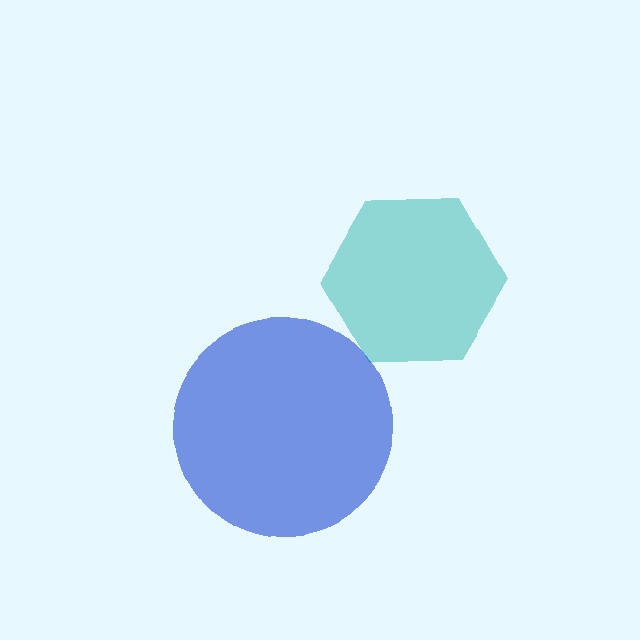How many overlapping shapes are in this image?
There are 2 overlapping shapes in the image.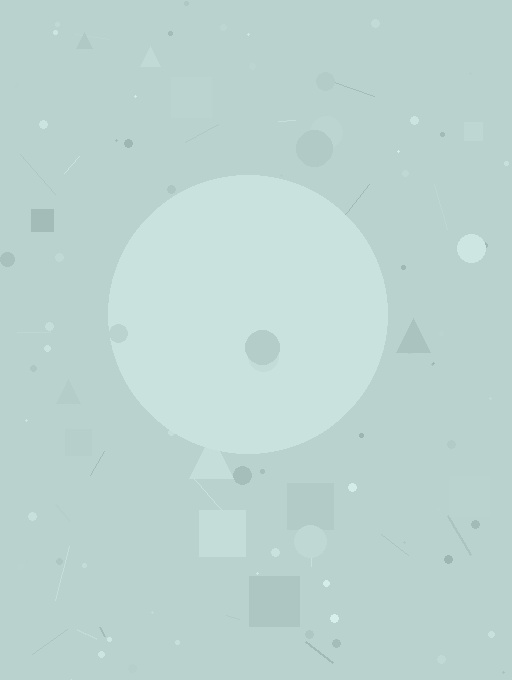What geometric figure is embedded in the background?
A circle is embedded in the background.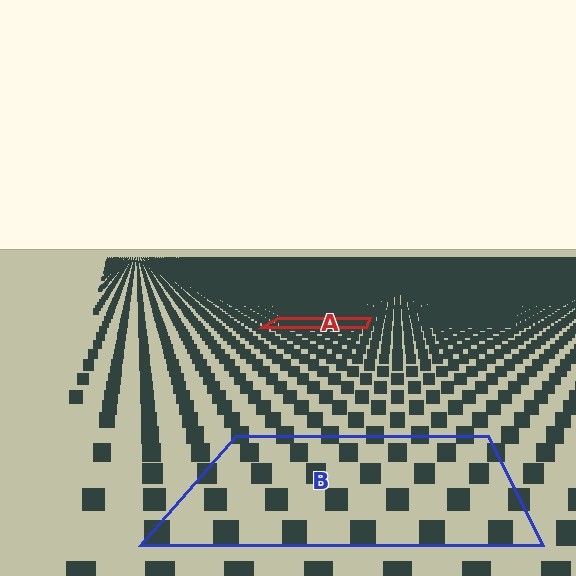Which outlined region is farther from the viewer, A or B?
Region A is farther from the viewer — the texture elements inside it appear smaller and more densely packed.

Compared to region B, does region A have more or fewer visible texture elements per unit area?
Region A has more texture elements per unit area — they are packed more densely because it is farther away.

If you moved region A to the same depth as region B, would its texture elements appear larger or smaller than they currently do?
They would appear larger. At a closer depth, the same texture elements are projected at a bigger on-screen size.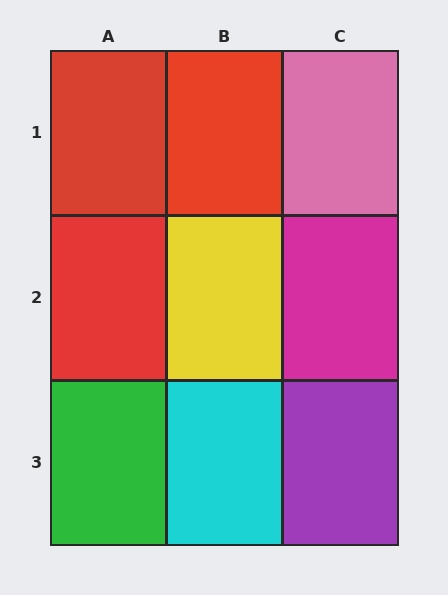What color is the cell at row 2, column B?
Yellow.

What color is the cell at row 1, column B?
Red.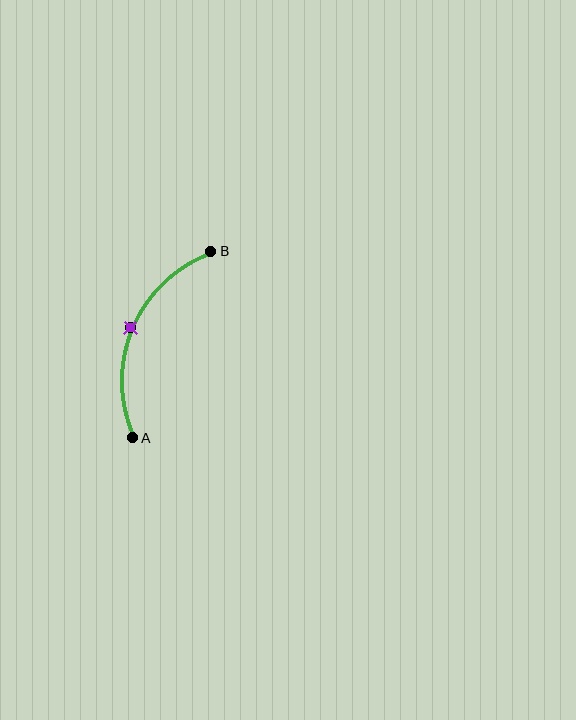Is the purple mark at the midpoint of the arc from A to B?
Yes. The purple mark lies on the arc at equal arc-length from both A and B — it is the arc midpoint.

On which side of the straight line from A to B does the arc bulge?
The arc bulges to the left of the straight line connecting A and B.